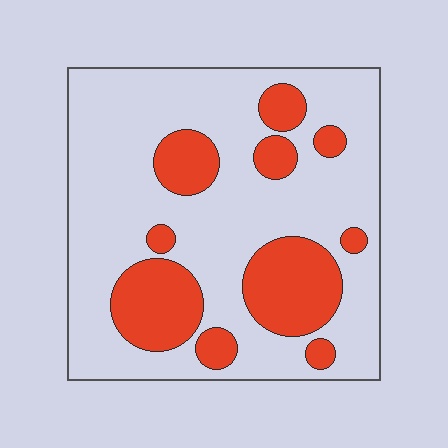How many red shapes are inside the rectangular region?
10.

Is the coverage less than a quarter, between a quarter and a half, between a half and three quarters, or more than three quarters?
Between a quarter and a half.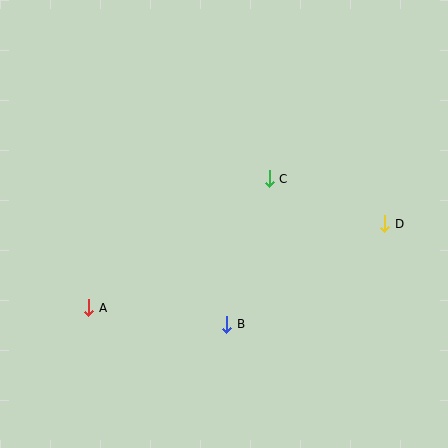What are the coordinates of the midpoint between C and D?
The midpoint between C and D is at (327, 201).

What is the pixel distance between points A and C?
The distance between A and C is 222 pixels.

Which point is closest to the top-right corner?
Point D is closest to the top-right corner.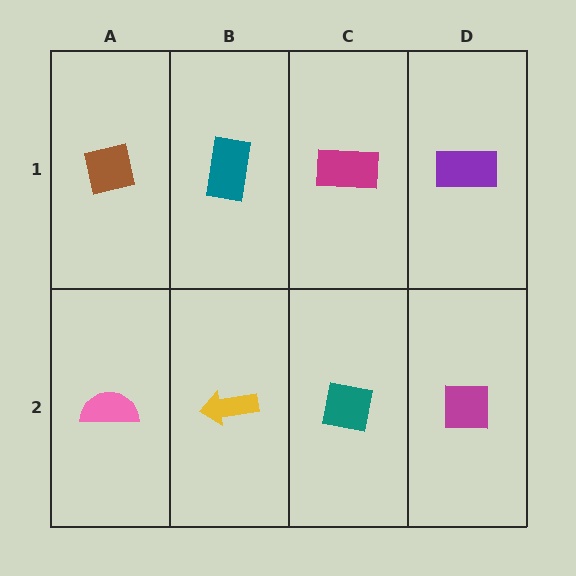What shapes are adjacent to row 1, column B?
A yellow arrow (row 2, column B), a brown square (row 1, column A), a magenta rectangle (row 1, column C).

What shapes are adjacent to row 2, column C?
A magenta rectangle (row 1, column C), a yellow arrow (row 2, column B), a magenta square (row 2, column D).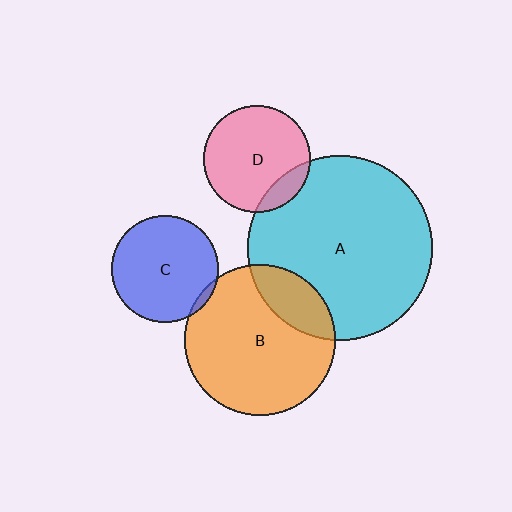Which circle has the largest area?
Circle A (cyan).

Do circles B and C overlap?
Yes.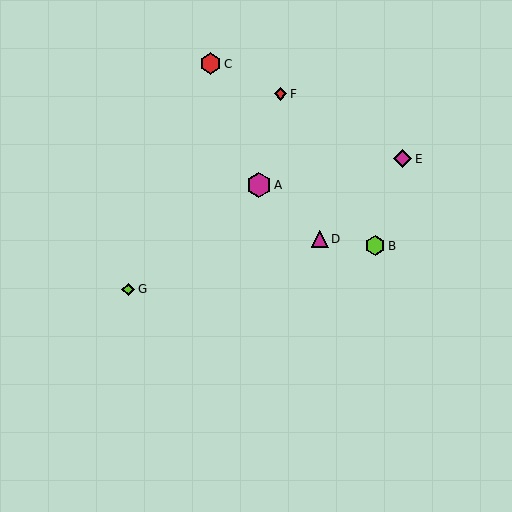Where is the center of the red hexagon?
The center of the red hexagon is at (210, 64).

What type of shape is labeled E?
Shape E is a magenta diamond.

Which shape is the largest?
The magenta hexagon (labeled A) is the largest.